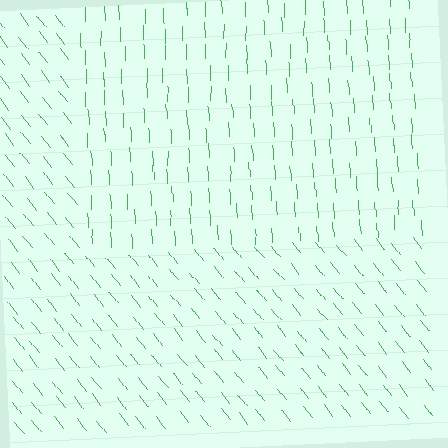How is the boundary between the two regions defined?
The boundary is defined purely by a change in line orientation (approximately 36 degrees difference). All lines are the same color and thickness.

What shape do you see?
I see a rectangle.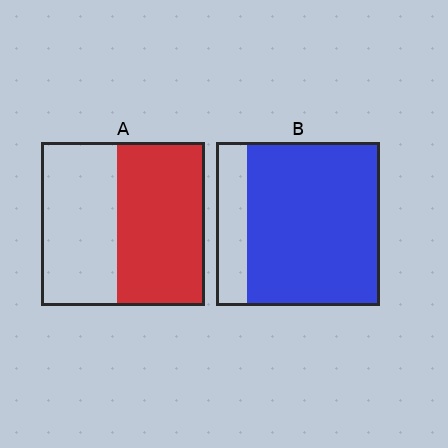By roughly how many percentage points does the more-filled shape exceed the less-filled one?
By roughly 25 percentage points (B over A).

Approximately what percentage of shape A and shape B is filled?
A is approximately 55% and B is approximately 80%.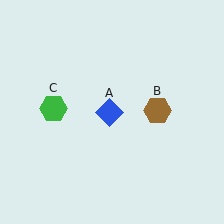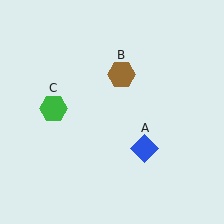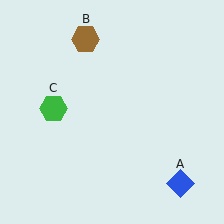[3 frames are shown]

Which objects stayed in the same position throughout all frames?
Green hexagon (object C) remained stationary.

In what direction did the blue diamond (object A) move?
The blue diamond (object A) moved down and to the right.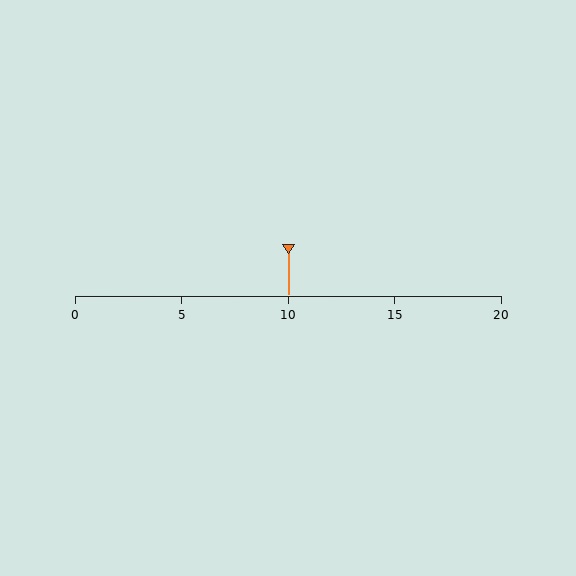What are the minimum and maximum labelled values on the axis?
The axis runs from 0 to 20.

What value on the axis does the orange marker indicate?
The marker indicates approximately 10.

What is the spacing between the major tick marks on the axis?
The major ticks are spaced 5 apart.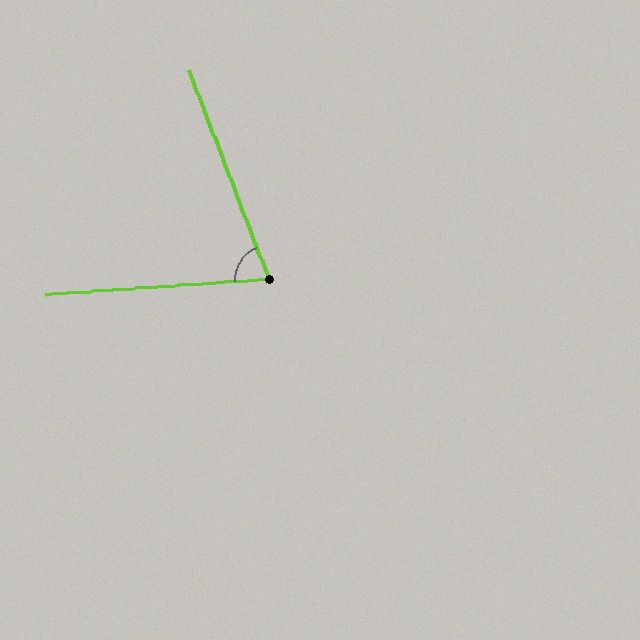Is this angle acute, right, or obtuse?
It is acute.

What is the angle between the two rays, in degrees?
Approximately 73 degrees.